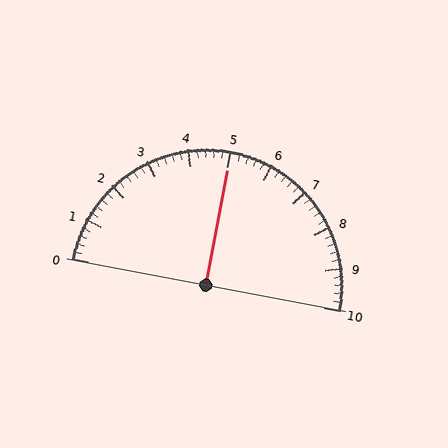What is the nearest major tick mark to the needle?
The nearest major tick mark is 5.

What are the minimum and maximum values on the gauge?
The gauge ranges from 0 to 10.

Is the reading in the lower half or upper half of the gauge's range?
The reading is in the upper half of the range (0 to 10).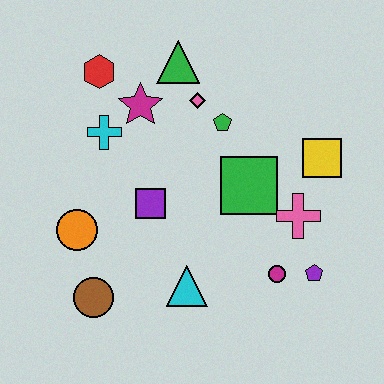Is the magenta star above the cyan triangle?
Yes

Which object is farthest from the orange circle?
The yellow square is farthest from the orange circle.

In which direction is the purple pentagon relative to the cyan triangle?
The purple pentagon is to the right of the cyan triangle.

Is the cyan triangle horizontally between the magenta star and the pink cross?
Yes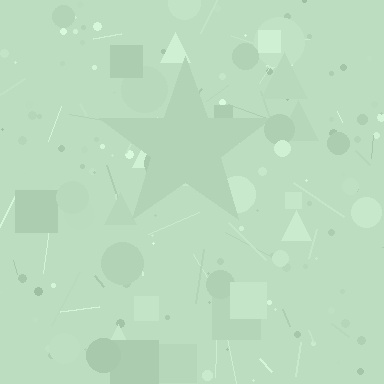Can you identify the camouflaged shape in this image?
The camouflaged shape is a star.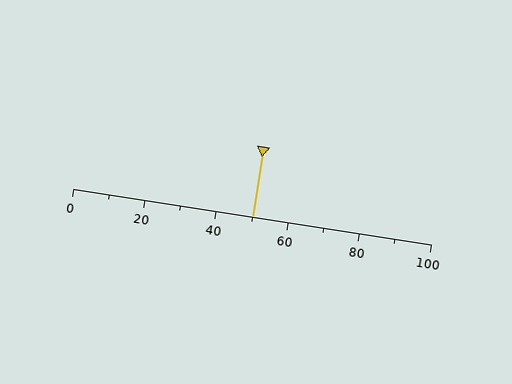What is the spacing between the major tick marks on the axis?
The major ticks are spaced 20 apart.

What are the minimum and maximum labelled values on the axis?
The axis runs from 0 to 100.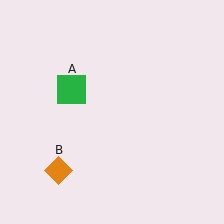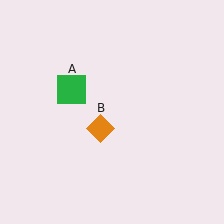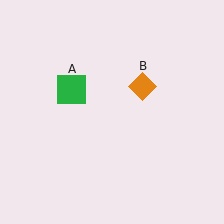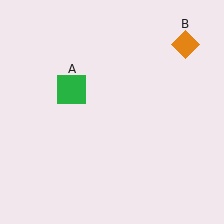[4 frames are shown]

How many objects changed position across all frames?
1 object changed position: orange diamond (object B).